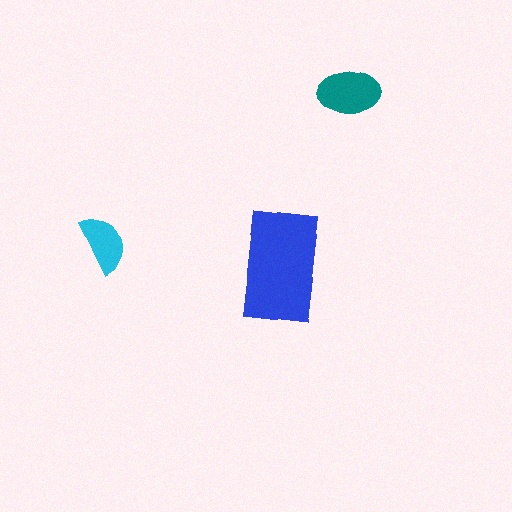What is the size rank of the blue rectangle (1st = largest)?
1st.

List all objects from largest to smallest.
The blue rectangle, the teal ellipse, the cyan semicircle.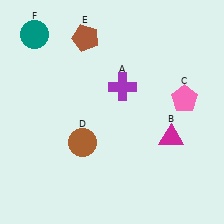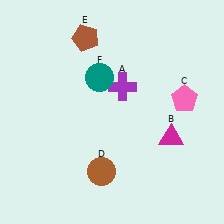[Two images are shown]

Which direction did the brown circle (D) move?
The brown circle (D) moved down.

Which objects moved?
The objects that moved are: the brown circle (D), the teal circle (F).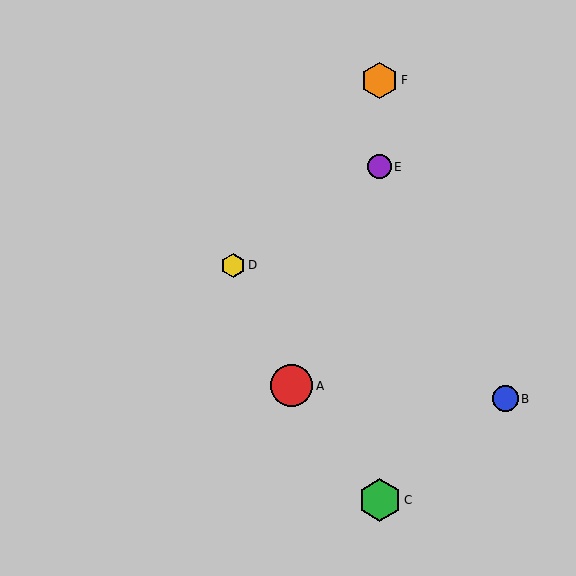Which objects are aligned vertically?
Objects C, E, F are aligned vertically.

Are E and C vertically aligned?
Yes, both are at x≈380.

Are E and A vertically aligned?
No, E is at x≈380 and A is at x≈292.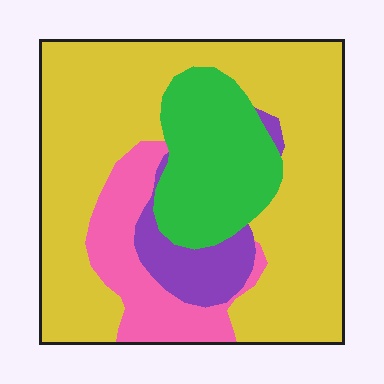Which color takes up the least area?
Purple, at roughly 10%.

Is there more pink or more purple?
Pink.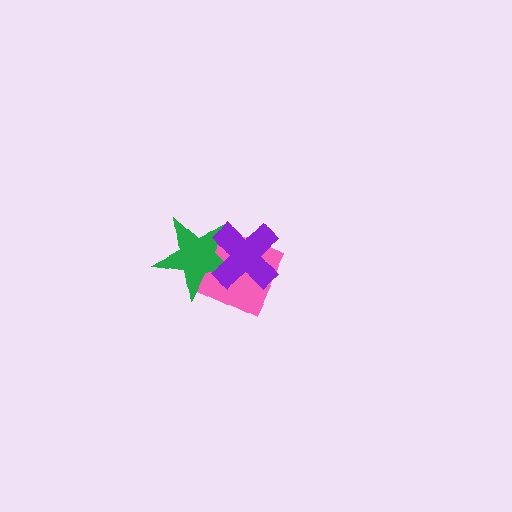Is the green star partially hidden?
Yes, it is partially covered by another shape.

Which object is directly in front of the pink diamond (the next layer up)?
The green star is directly in front of the pink diamond.